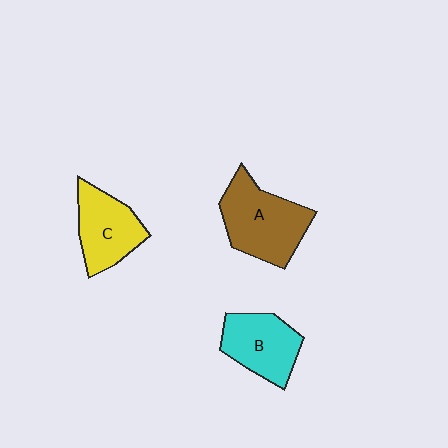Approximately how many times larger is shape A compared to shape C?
Approximately 1.3 times.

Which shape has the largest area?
Shape A (brown).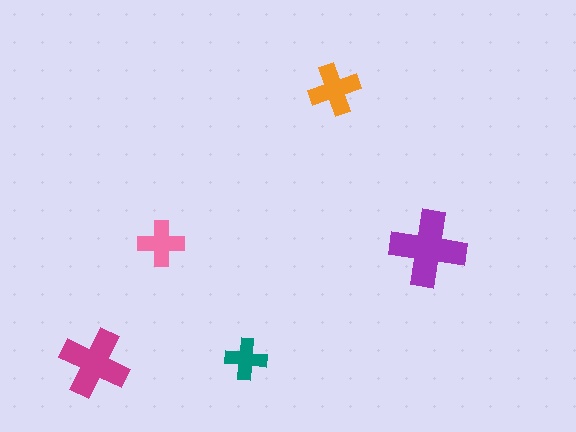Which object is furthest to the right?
The purple cross is rightmost.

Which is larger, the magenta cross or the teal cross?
The magenta one.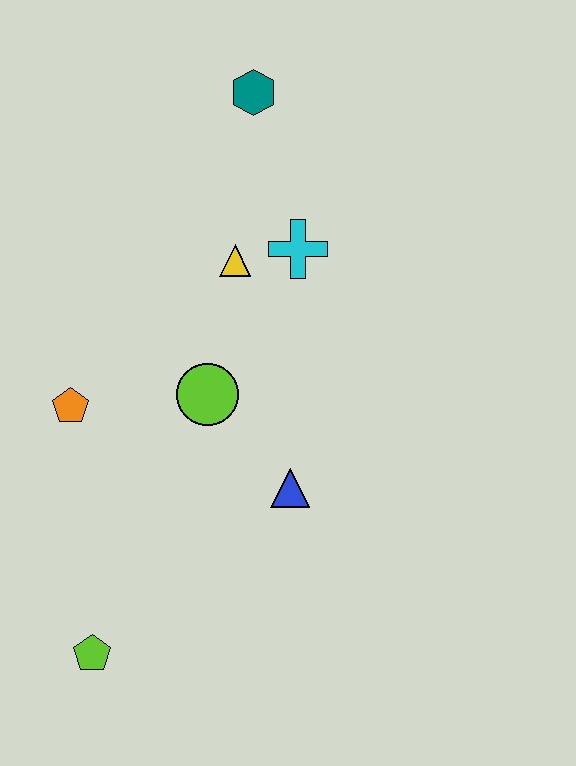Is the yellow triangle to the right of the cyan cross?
No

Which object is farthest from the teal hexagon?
The lime pentagon is farthest from the teal hexagon.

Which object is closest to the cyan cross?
The yellow triangle is closest to the cyan cross.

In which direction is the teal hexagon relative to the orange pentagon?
The teal hexagon is above the orange pentagon.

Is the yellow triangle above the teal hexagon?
No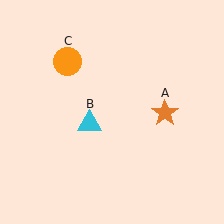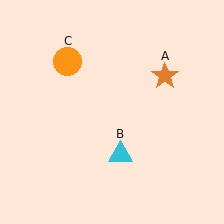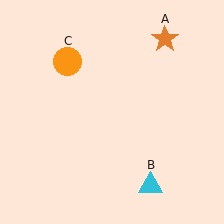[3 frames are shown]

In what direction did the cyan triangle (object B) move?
The cyan triangle (object B) moved down and to the right.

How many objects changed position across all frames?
2 objects changed position: orange star (object A), cyan triangle (object B).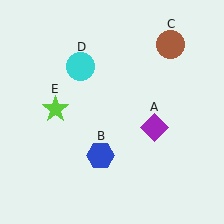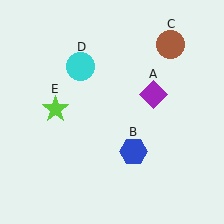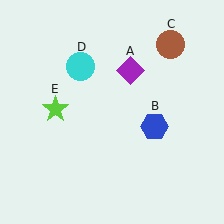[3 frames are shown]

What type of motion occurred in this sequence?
The purple diamond (object A), blue hexagon (object B) rotated counterclockwise around the center of the scene.